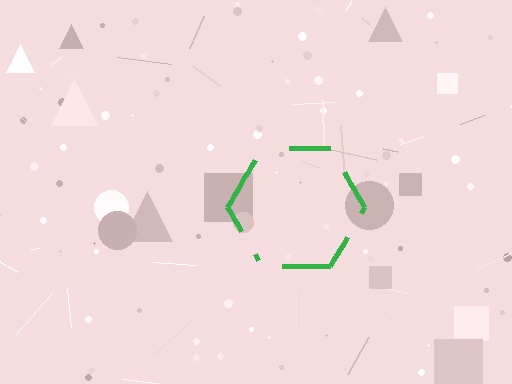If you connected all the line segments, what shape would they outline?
They would outline a hexagon.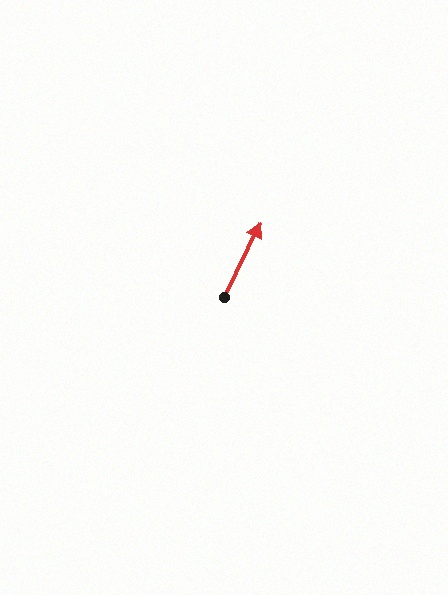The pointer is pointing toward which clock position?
Roughly 1 o'clock.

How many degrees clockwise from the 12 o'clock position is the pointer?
Approximately 26 degrees.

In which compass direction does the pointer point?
Northeast.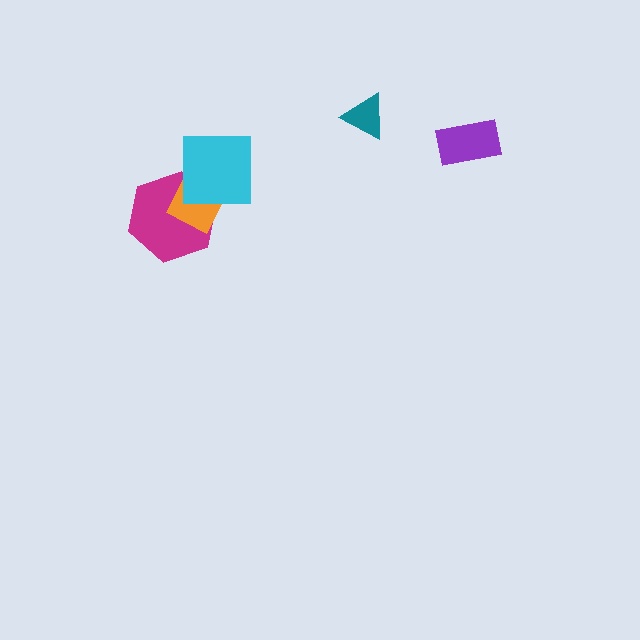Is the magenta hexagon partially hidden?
Yes, it is partially covered by another shape.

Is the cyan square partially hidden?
No, no other shape covers it.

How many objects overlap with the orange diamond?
2 objects overlap with the orange diamond.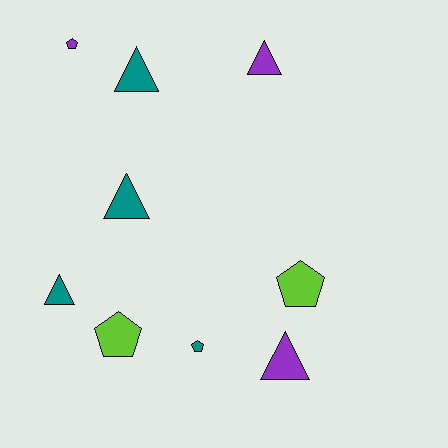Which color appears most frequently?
Teal, with 4 objects.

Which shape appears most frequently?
Triangle, with 5 objects.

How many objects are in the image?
There are 9 objects.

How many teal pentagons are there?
There is 1 teal pentagon.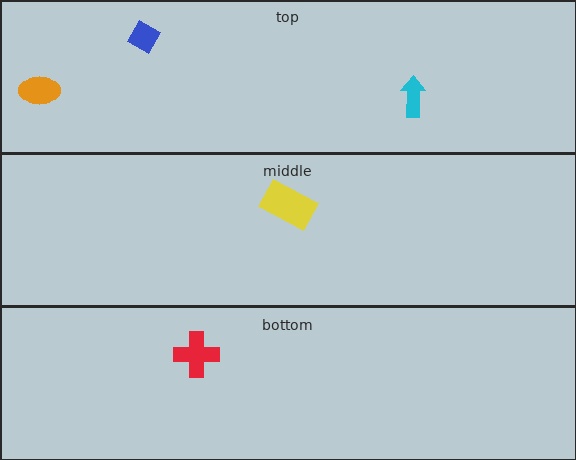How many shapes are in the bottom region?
1.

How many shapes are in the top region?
3.